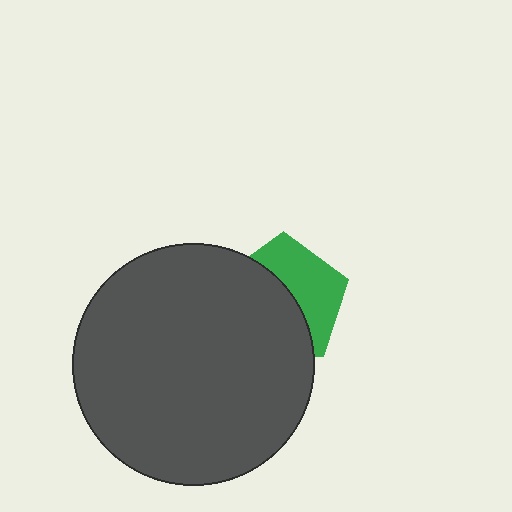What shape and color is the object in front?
The object in front is a dark gray circle.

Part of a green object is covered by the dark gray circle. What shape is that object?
It is a pentagon.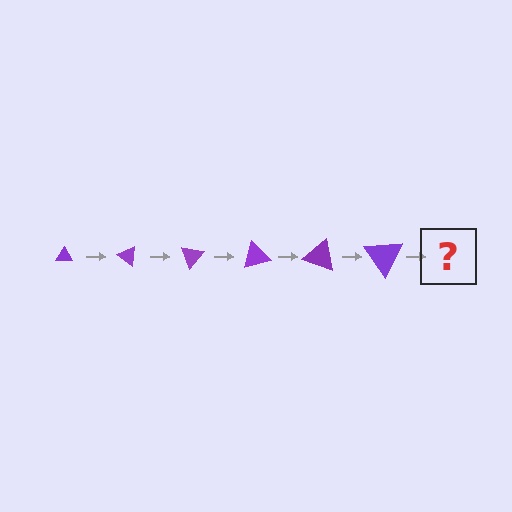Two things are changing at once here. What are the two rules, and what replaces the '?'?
The two rules are that the triangle grows larger each step and it rotates 35 degrees each step. The '?' should be a triangle, larger than the previous one and rotated 210 degrees from the start.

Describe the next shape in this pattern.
It should be a triangle, larger than the previous one and rotated 210 degrees from the start.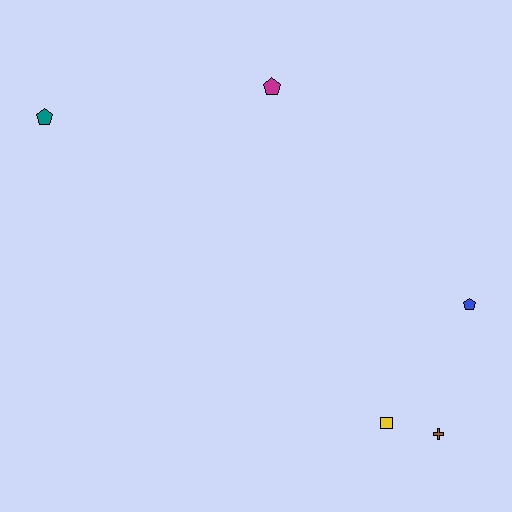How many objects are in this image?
There are 5 objects.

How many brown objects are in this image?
There is 1 brown object.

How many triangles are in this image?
There are no triangles.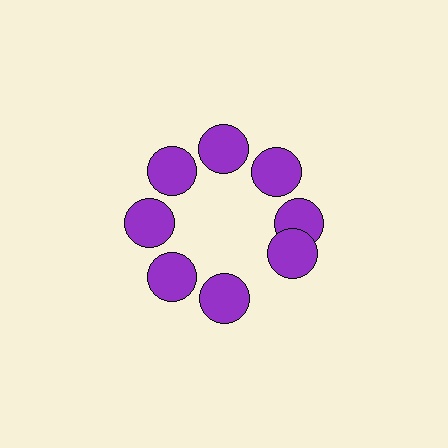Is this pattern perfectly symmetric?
No. The 8 purple circles are arranged in a ring, but one element near the 4 o'clock position is rotated out of alignment along the ring, breaking the 8-fold rotational symmetry.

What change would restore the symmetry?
The symmetry would be restored by rotating it back into even spacing with its neighbors so that all 8 circles sit at equal angles and equal distance from the center.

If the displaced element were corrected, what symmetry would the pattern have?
It would have 8-fold rotational symmetry — the pattern would map onto itself every 45 degrees.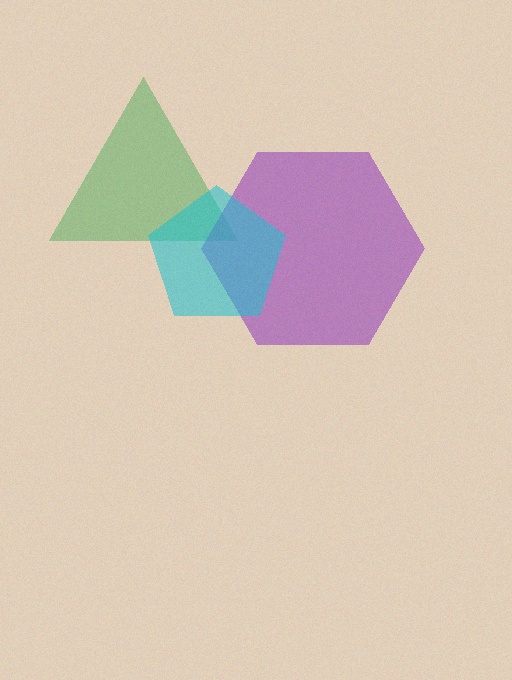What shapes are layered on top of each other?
The layered shapes are: a green triangle, a purple hexagon, a cyan pentagon.